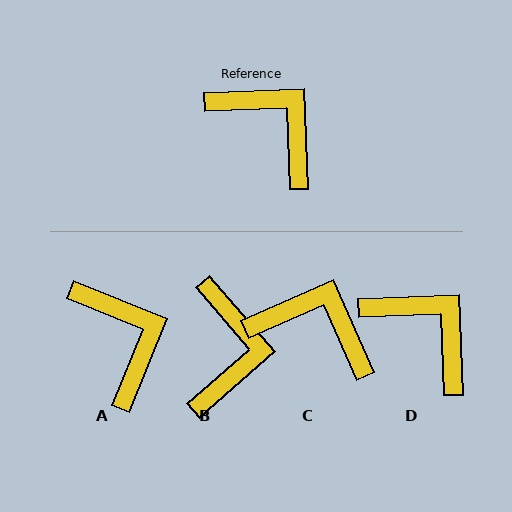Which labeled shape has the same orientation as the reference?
D.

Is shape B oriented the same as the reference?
No, it is off by about 52 degrees.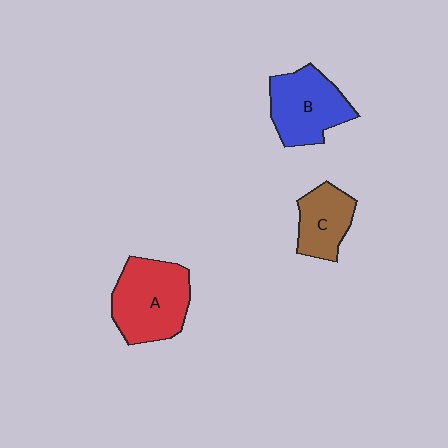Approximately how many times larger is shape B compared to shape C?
Approximately 1.4 times.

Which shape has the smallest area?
Shape C (brown).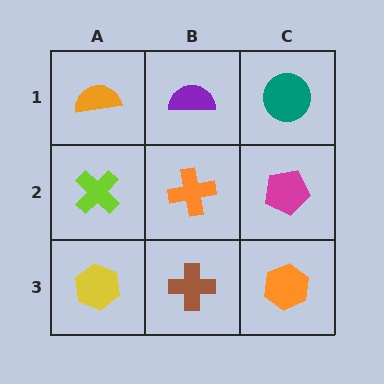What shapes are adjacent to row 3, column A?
A lime cross (row 2, column A), a brown cross (row 3, column B).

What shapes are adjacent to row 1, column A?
A lime cross (row 2, column A), a purple semicircle (row 1, column B).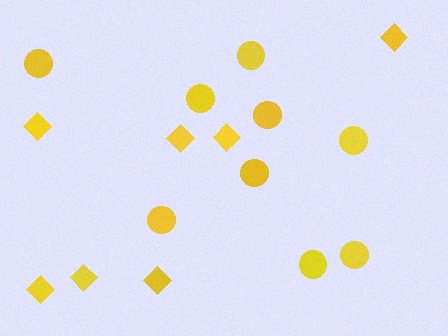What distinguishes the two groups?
There are 2 groups: one group of circles (9) and one group of diamonds (7).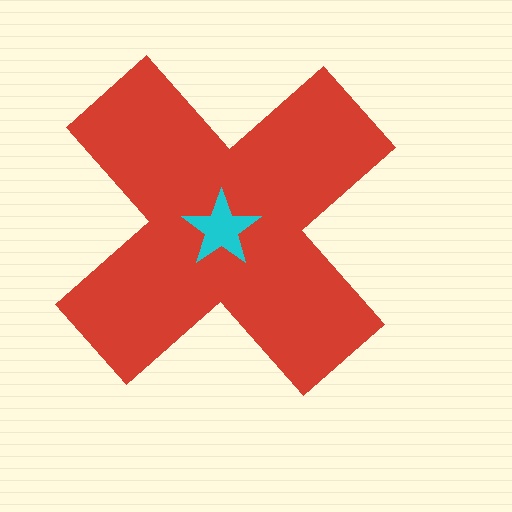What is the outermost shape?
The red cross.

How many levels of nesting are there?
2.